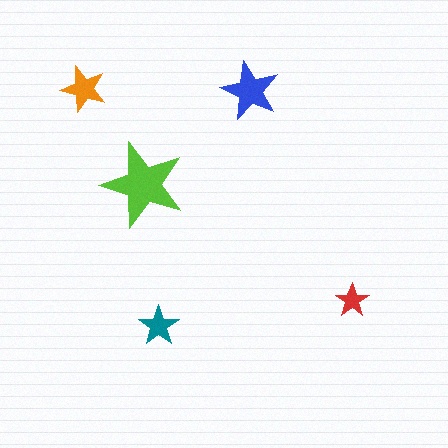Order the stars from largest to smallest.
the lime one, the blue one, the orange one, the teal one, the red one.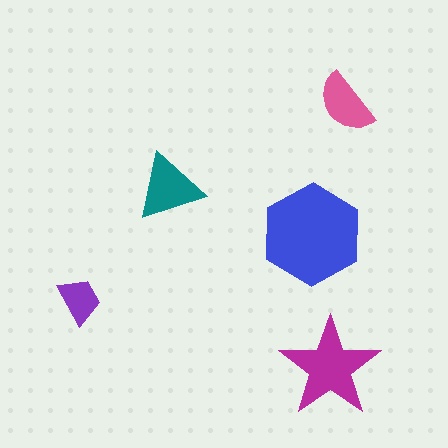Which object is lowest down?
The magenta star is bottommost.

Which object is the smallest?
The purple trapezoid.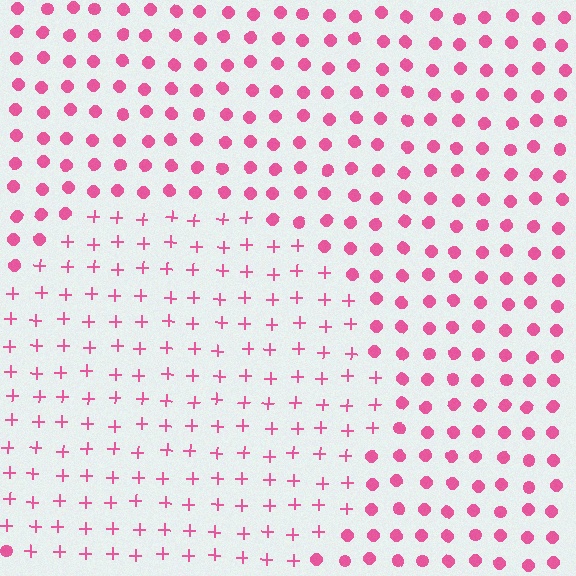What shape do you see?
I see a circle.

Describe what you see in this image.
The image is filled with small pink elements arranged in a uniform grid. A circle-shaped region contains plus signs, while the surrounding area contains circles. The boundary is defined purely by the change in element shape.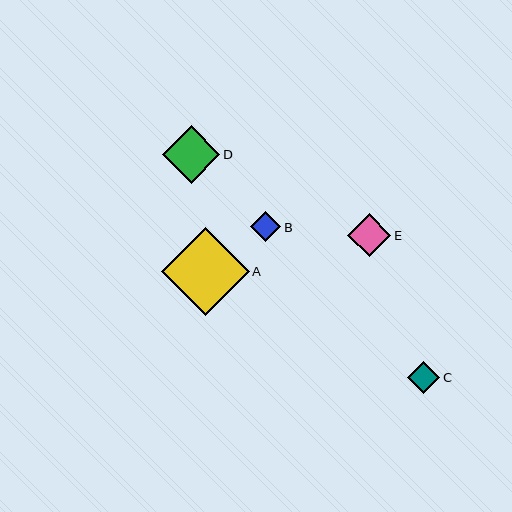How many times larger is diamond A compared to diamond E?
Diamond A is approximately 2.0 times the size of diamond E.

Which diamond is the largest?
Diamond A is the largest with a size of approximately 88 pixels.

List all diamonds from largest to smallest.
From largest to smallest: A, D, E, C, B.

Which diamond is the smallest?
Diamond B is the smallest with a size of approximately 30 pixels.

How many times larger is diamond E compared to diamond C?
Diamond E is approximately 1.3 times the size of diamond C.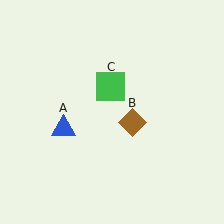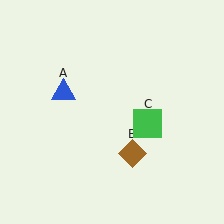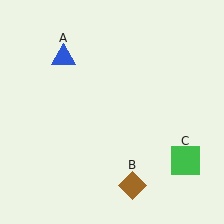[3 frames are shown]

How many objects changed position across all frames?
3 objects changed position: blue triangle (object A), brown diamond (object B), green square (object C).